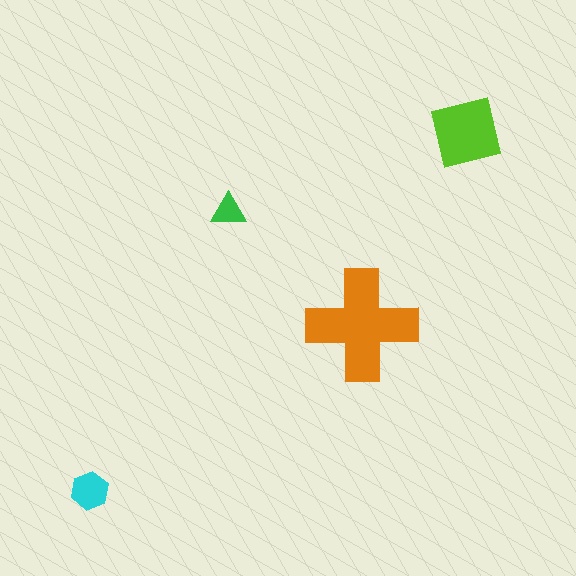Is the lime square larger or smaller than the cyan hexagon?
Larger.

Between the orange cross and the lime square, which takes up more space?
The orange cross.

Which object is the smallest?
The green triangle.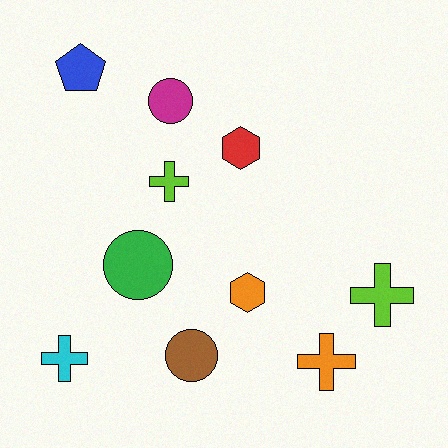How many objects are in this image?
There are 10 objects.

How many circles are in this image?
There are 3 circles.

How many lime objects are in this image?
There are 2 lime objects.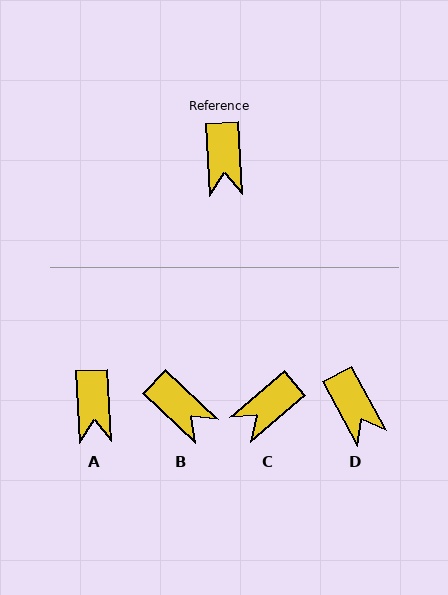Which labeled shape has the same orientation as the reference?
A.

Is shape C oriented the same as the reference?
No, it is off by about 52 degrees.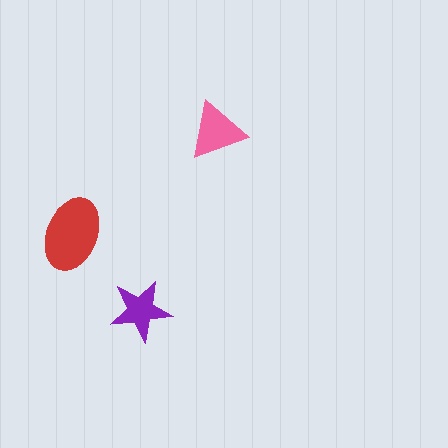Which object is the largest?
The red ellipse.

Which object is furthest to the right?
The pink triangle is rightmost.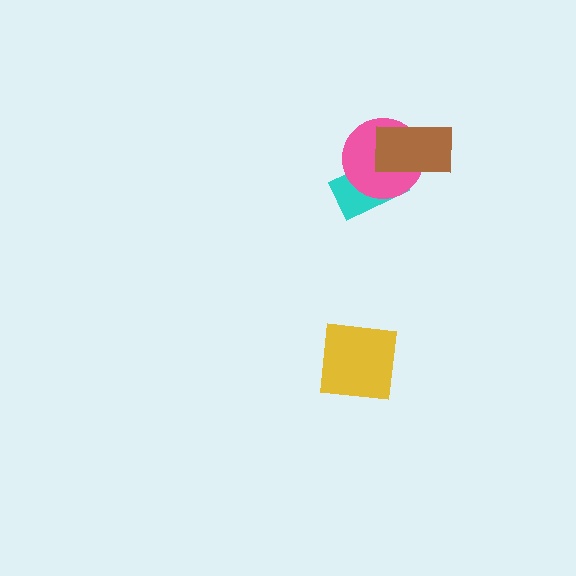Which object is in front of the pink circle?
The brown rectangle is in front of the pink circle.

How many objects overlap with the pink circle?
2 objects overlap with the pink circle.